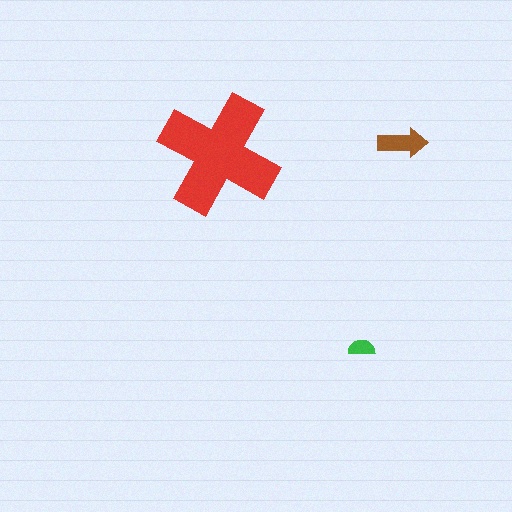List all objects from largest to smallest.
The red cross, the brown arrow, the green semicircle.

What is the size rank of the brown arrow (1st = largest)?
2nd.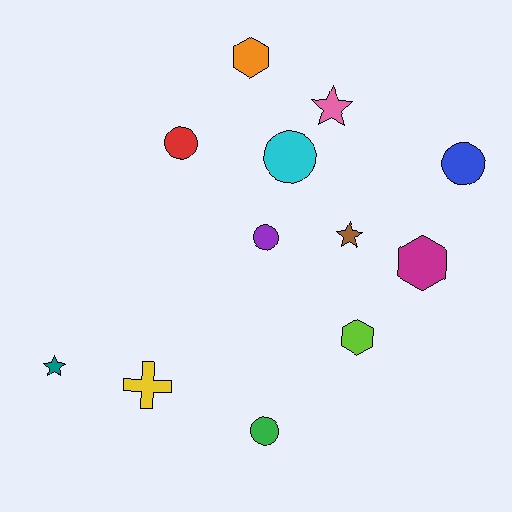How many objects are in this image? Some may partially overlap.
There are 12 objects.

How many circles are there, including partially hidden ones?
There are 5 circles.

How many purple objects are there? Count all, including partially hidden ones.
There is 1 purple object.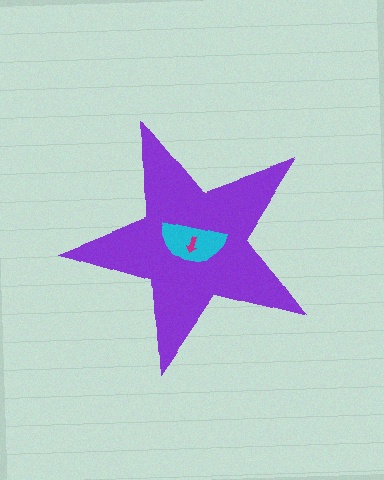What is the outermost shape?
The purple star.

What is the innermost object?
The magenta arrow.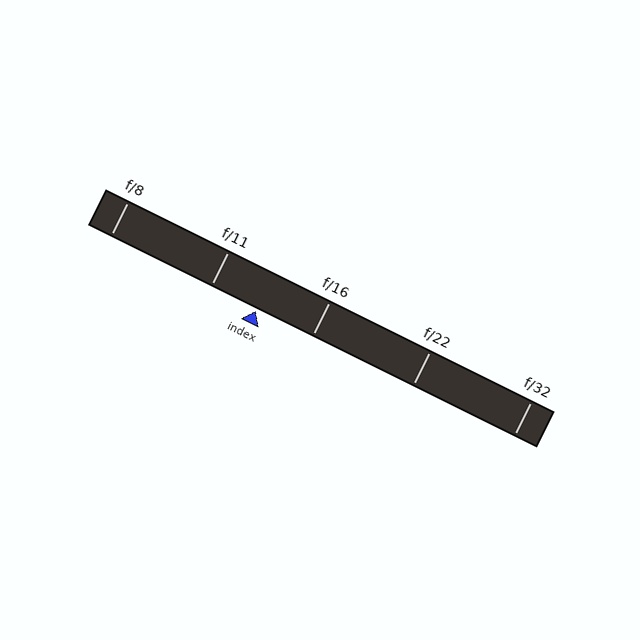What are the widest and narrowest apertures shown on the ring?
The widest aperture shown is f/8 and the narrowest is f/32.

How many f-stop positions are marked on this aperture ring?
There are 5 f-stop positions marked.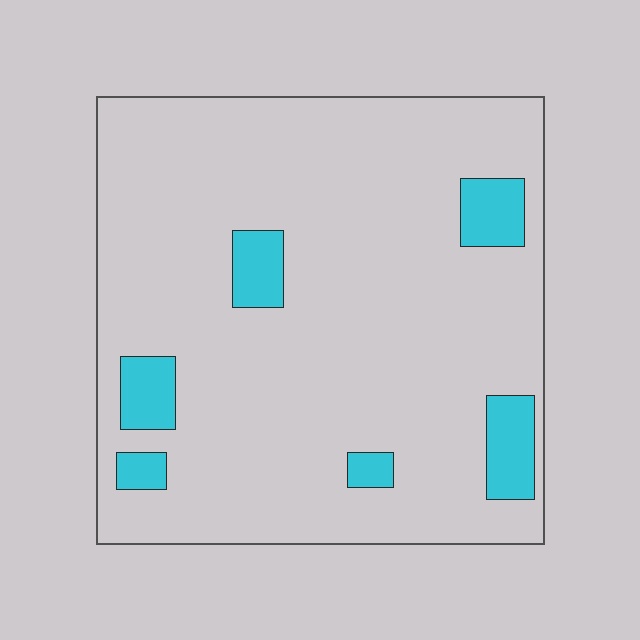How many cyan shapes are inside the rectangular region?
6.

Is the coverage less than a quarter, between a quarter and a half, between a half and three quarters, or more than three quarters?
Less than a quarter.